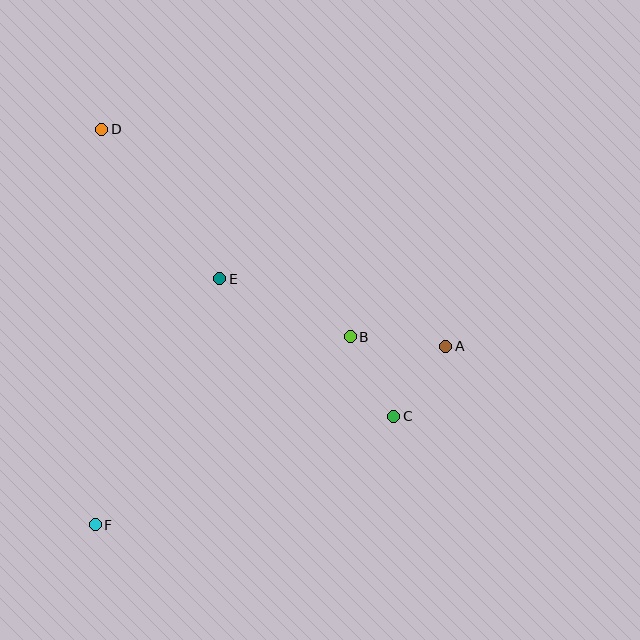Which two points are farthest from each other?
Points C and D are farthest from each other.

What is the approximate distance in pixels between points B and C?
The distance between B and C is approximately 91 pixels.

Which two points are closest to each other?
Points A and C are closest to each other.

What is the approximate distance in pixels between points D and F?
The distance between D and F is approximately 396 pixels.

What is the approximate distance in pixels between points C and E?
The distance between C and E is approximately 222 pixels.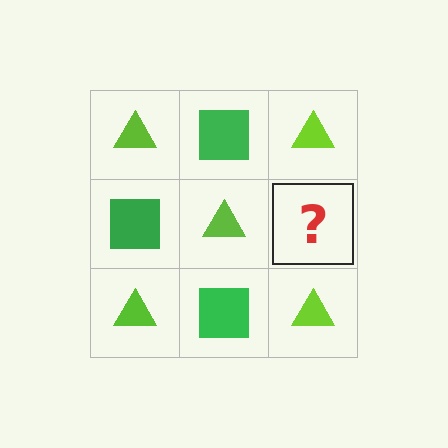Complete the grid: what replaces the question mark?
The question mark should be replaced with a green square.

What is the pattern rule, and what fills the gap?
The rule is that it alternates lime triangle and green square in a checkerboard pattern. The gap should be filled with a green square.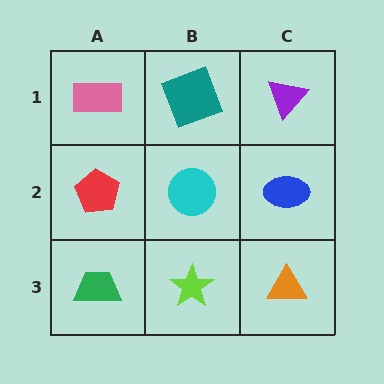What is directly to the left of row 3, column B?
A green trapezoid.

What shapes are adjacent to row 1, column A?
A red pentagon (row 2, column A), a teal square (row 1, column B).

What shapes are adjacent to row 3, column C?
A blue ellipse (row 2, column C), a lime star (row 3, column B).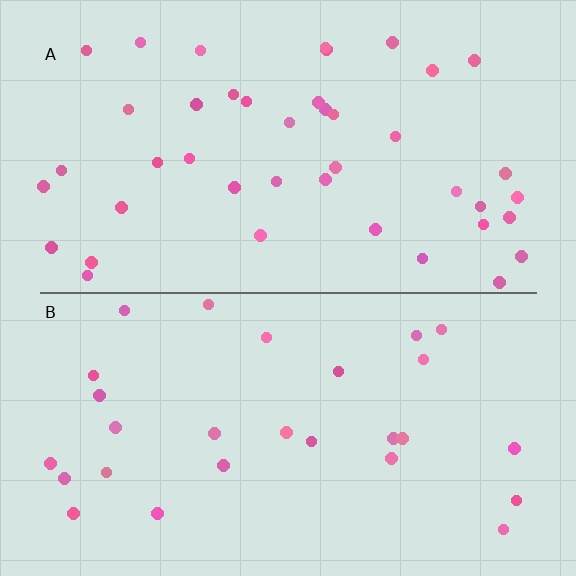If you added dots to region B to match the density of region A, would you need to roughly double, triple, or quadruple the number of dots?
Approximately double.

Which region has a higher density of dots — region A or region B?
A (the top).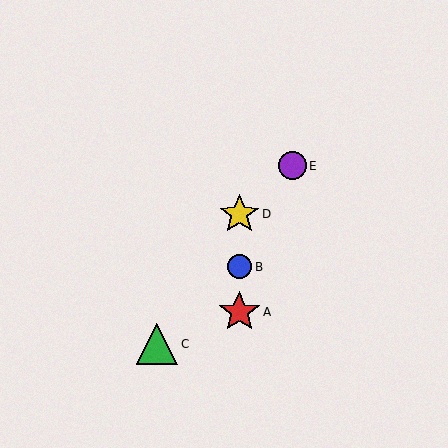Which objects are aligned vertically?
Objects A, B, D are aligned vertically.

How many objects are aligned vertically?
3 objects (A, B, D) are aligned vertically.